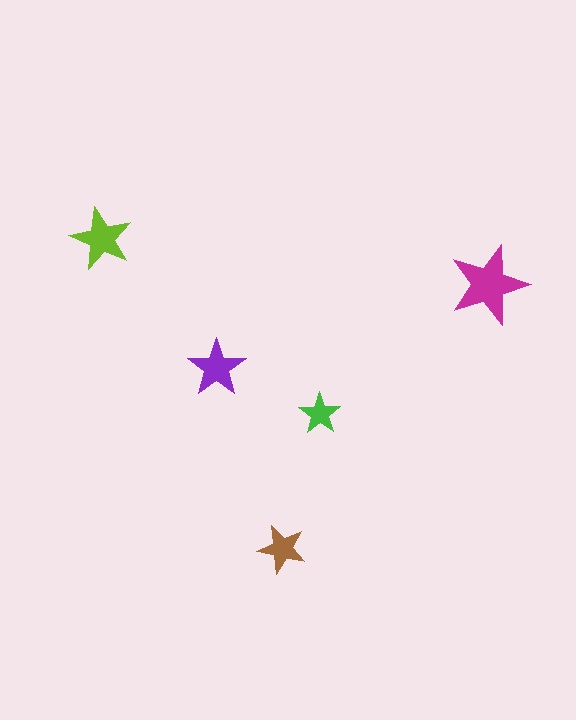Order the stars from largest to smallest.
the magenta one, the lime one, the purple one, the brown one, the green one.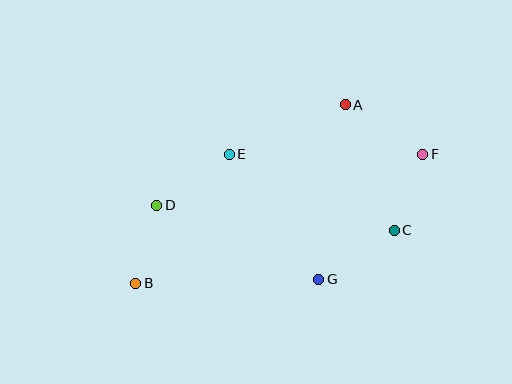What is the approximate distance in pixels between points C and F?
The distance between C and F is approximately 81 pixels.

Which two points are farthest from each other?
Points B and F are farthest from each other.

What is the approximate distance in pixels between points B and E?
The distance between B and E is approximately 159 pixels.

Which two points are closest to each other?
Points B and D are closest to each other.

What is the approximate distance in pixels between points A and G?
The distance between A and G is approximately 177 pixels.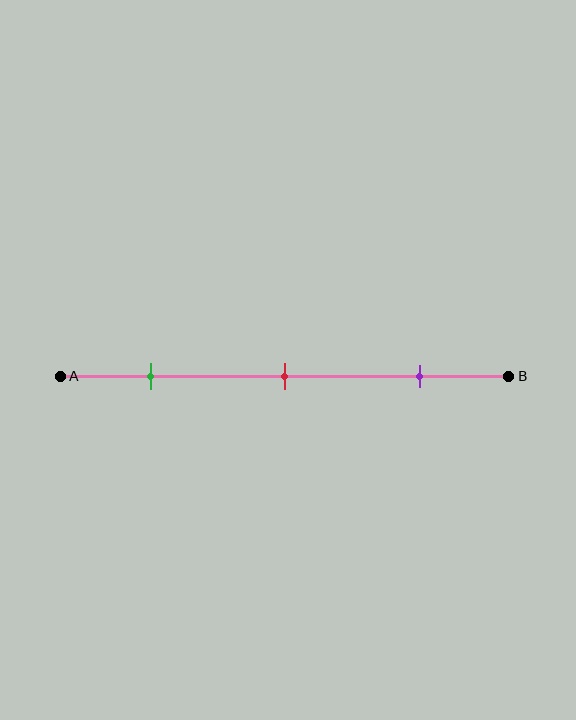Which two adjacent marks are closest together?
The green and red marks are the closest adjacent pair.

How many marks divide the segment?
There are 3 marks dividing the segment.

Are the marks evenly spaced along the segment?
Yes, the marks are approximately evenly spaced.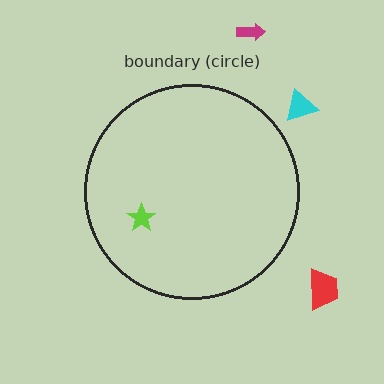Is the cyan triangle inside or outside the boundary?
Outside.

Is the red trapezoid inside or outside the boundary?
Outside.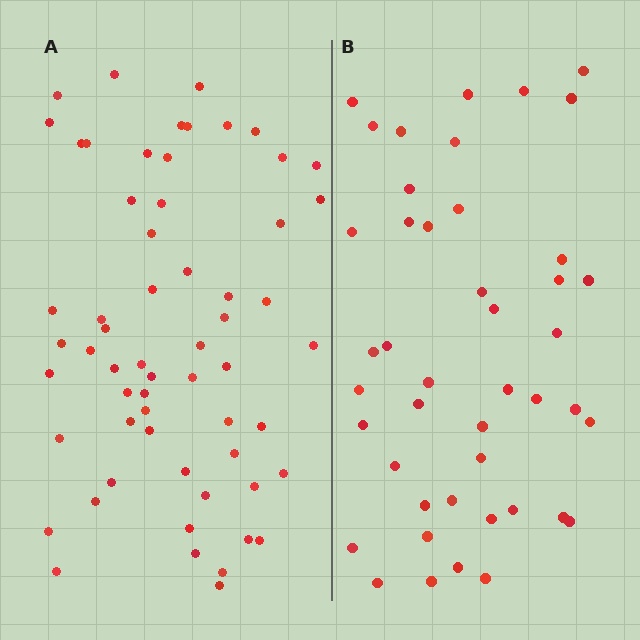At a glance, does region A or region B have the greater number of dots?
Region A (the left region) has more dots.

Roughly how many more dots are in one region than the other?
Region A has approximately 15 more dots than region B.